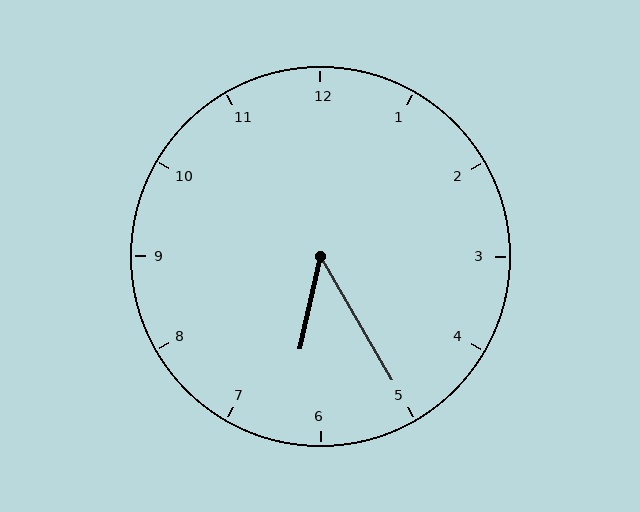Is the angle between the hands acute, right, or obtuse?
It is acute.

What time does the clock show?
6:25.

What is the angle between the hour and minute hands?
Approximately 42 degrees.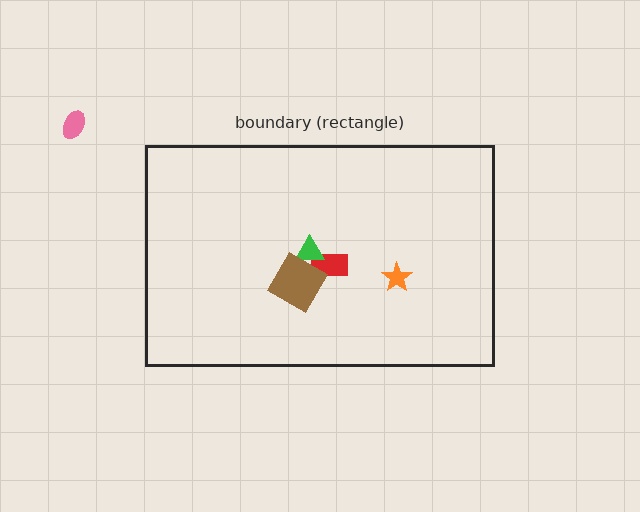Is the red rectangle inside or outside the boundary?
Inside.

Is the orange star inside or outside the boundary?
Inside.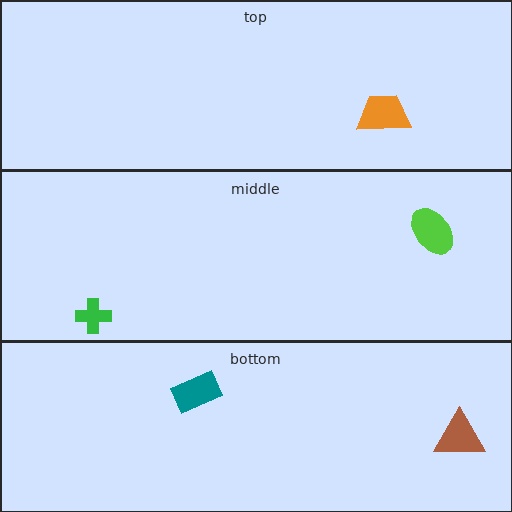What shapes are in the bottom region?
The brown triangle, the teal rectangle.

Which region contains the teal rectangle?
The bottom region.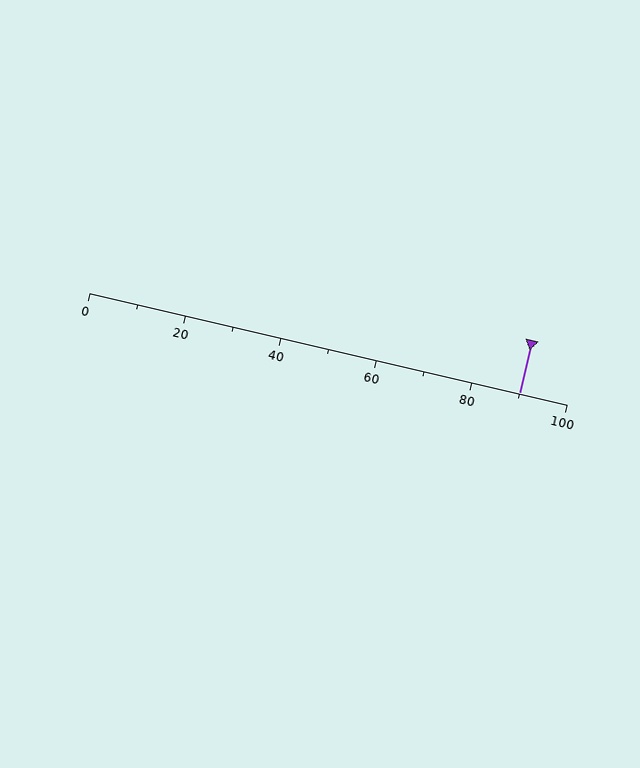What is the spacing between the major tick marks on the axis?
The major ticks are spaced 20 apart.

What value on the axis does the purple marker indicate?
The marker indicates approximately 90.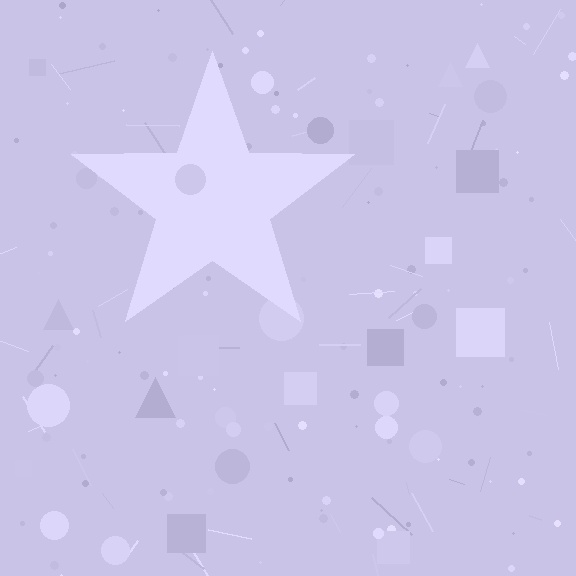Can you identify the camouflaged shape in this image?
The camouflaged shape is a star.